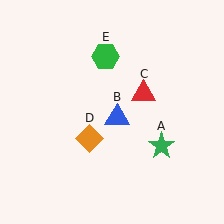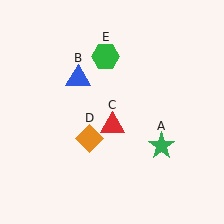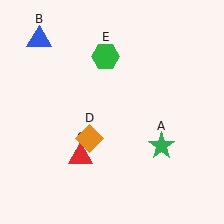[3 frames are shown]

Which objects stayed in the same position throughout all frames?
Green star (object A) and orange diamond (object D) and green hexagon (object E) remained stationary.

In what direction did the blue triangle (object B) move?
The blue triangle (object B) moved up and to the left.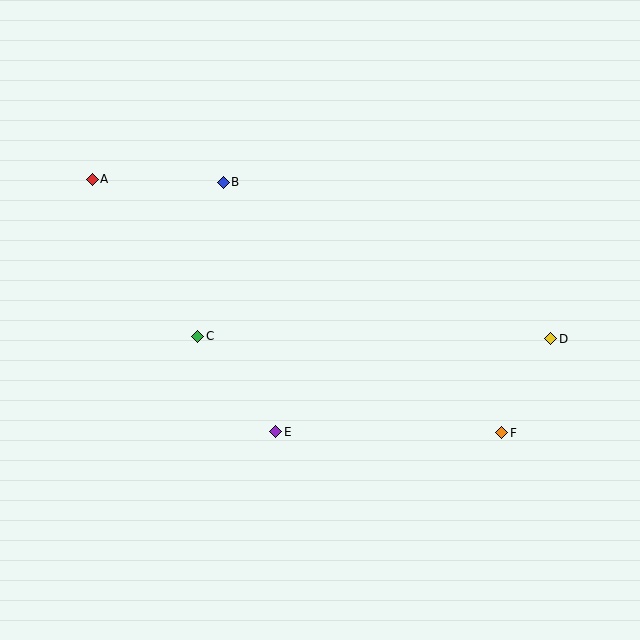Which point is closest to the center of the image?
Point E at (276, 432) is closest to the center.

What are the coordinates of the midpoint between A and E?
The midpoint between A and E is at (184, 306).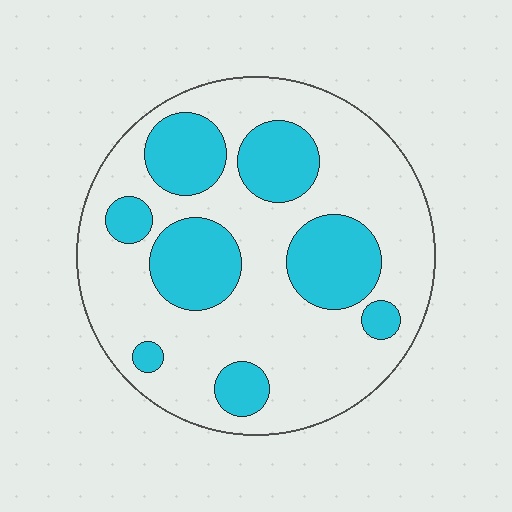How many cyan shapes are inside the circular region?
8.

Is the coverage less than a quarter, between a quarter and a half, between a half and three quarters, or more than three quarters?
Between a quarter and a half.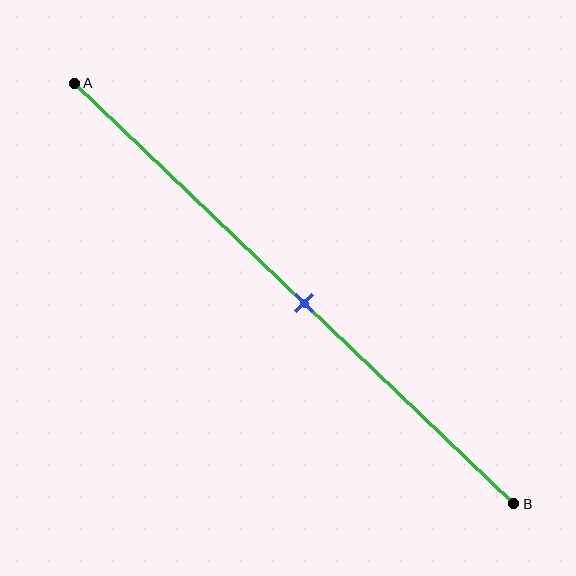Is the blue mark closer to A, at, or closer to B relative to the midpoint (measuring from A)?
The blue mark is approximately at the midpoint of segment AB.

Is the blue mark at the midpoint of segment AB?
Yes, the mark is approximately at the midpoint.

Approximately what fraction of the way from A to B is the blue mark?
The blue mark is approximately 50% of the way from A to B.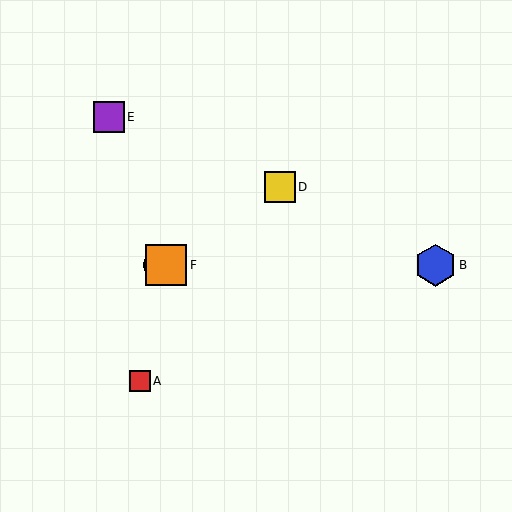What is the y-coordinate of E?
Object E is at y≈117.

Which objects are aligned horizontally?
Objects B, C, F are aligned horizontally.